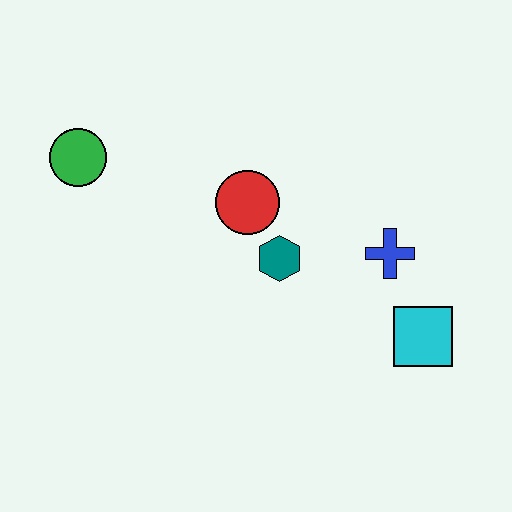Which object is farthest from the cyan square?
The green circle is farthest from the cyan square.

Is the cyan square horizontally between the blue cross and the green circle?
No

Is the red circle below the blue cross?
No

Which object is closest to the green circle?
The red circle is closest to the green circle.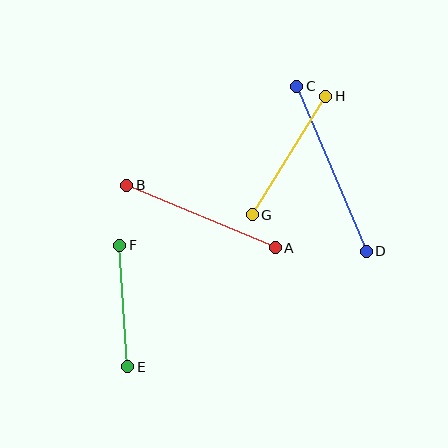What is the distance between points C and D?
The distance is approximately 179 pixels.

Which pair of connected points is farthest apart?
Points C and D are farthest apart.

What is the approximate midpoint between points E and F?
The midpoint is at approximately (124, 306) pixels.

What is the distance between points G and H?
The distance is approximately 139 pixels.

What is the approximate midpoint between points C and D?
The midpoint is at approximately (331, 169) pixels.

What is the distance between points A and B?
The distance is approximately 161 pixels.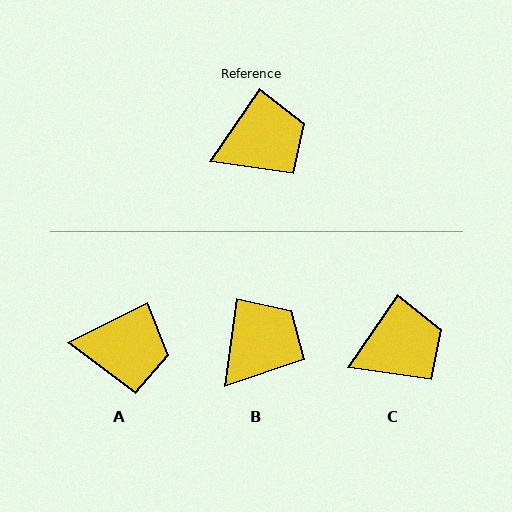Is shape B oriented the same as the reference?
No, it is off by about 27 degrees.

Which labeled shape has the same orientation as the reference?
C.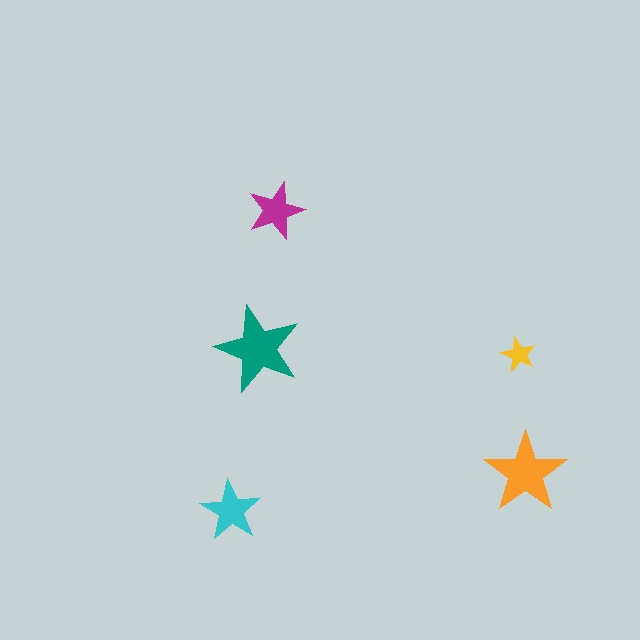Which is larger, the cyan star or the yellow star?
The cyan one.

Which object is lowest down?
The cyan star is bottommost.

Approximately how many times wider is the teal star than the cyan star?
About 1.5 times wider.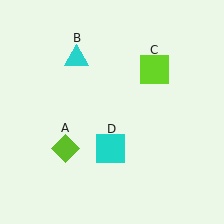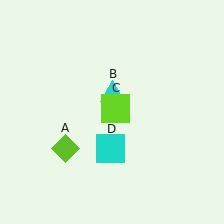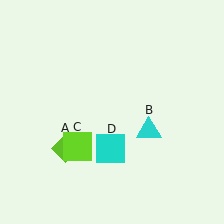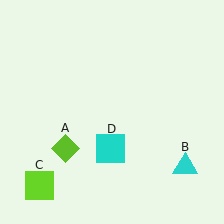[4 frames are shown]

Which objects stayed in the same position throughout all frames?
Lime diamond (object A) and cyan square (object D) remained stationary.